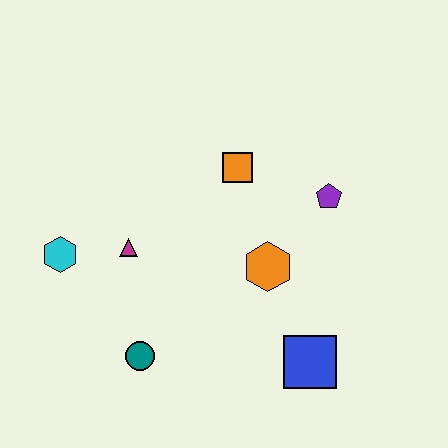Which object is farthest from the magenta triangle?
The blue square is farthest from the magenta triangle.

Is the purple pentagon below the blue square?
No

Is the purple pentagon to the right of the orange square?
Yes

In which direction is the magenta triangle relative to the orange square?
The magenta triangle is to the left of the orange square.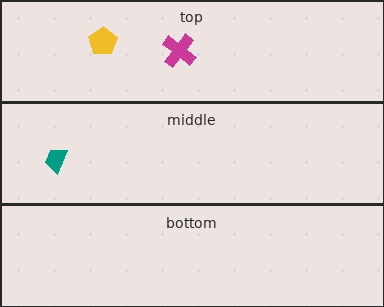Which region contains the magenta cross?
The top region.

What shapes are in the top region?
The yellow pentagon, the magenta cross.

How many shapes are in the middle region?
1.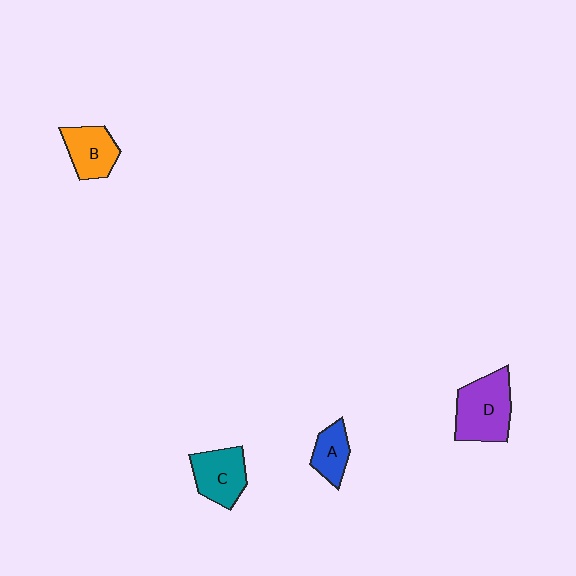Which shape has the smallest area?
Shape A (blue).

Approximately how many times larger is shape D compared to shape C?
Approximately 1.3 times.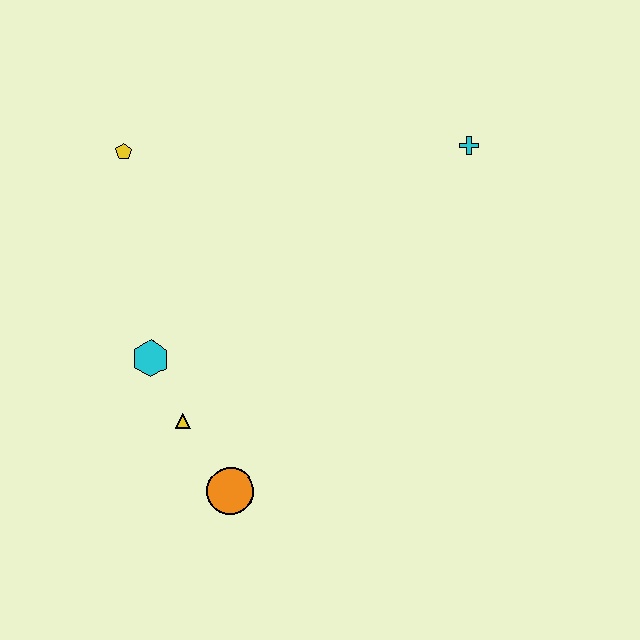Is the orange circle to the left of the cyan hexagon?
No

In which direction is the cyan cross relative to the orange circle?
The cyan cross is above the orange circle.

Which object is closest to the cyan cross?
The yellow pentagon is closest to the cyan cross.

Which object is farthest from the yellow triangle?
The cyan cross is farthest from the yellow triangle.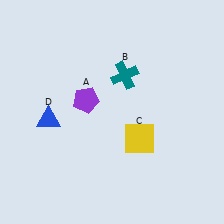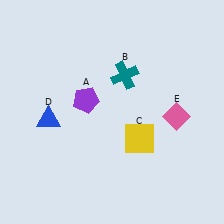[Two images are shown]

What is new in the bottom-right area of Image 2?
A pink diamond (E) was added in the bottom-right area of Image 2.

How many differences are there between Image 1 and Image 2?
There is 1 difference between the two images.